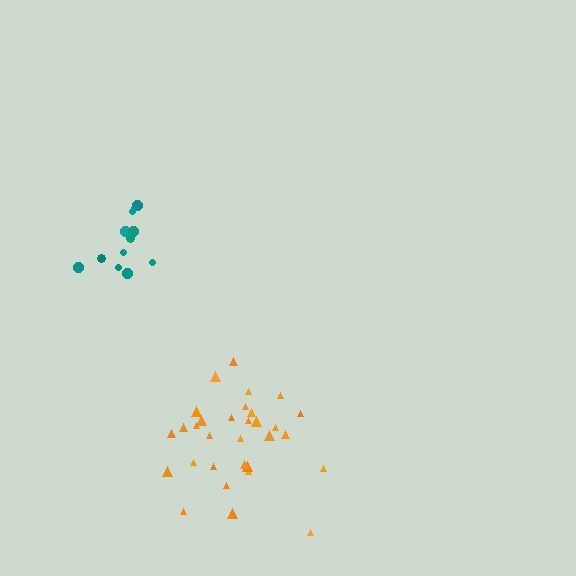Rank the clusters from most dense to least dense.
teal, orange.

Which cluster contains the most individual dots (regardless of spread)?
Orange (31).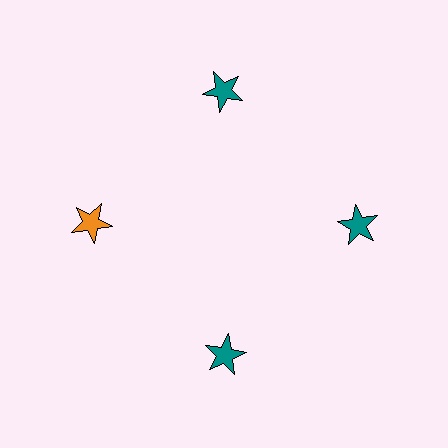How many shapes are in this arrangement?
There are 4 shapes arranged in a ring pattern.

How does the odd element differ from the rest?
It has a different color: orange instead of teal.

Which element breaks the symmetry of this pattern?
The orange star at roughly the 9 o'clock position breaks the symmetry. All other shapes are teal stars.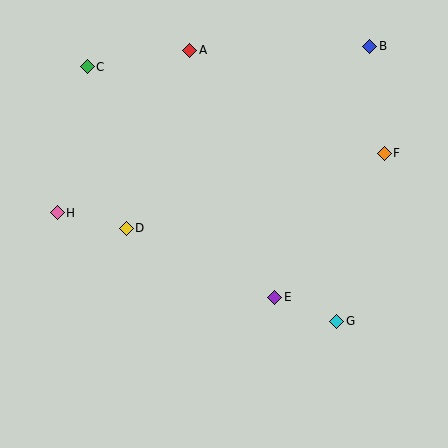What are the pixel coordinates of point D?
Point D is at (126, 228).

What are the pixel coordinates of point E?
Point E is at (275, 297).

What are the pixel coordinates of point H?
Point H is at (57, 213).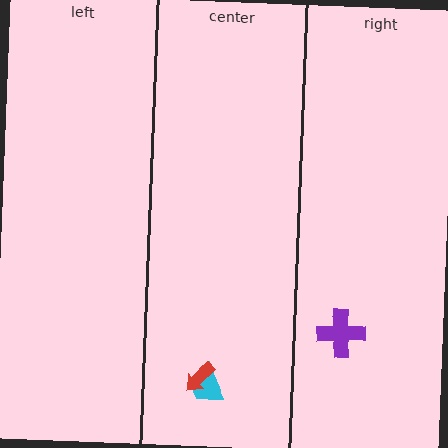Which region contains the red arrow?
The center region.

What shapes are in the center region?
The cyan trapezoid, the red arrow.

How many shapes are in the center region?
2.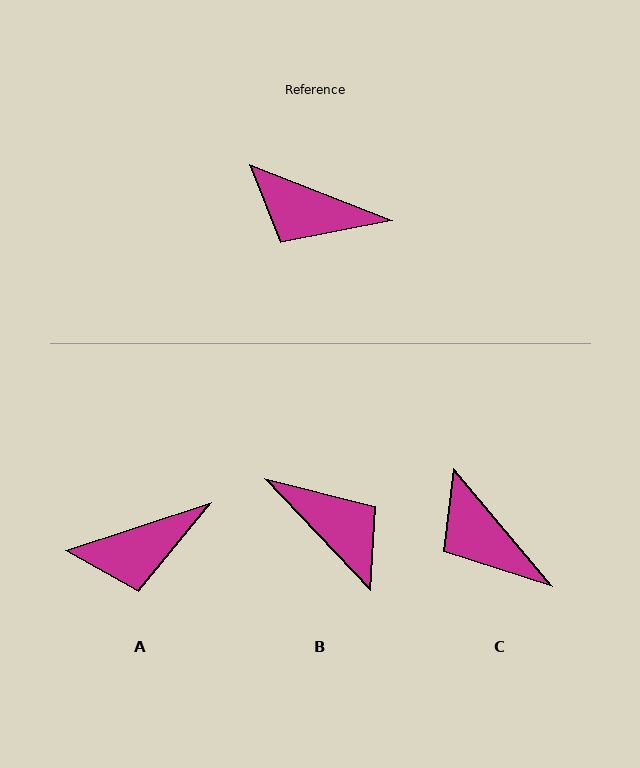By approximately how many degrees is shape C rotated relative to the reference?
Approximately 29 degrees clockwise.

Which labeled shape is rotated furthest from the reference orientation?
B, about 155 degrees away.